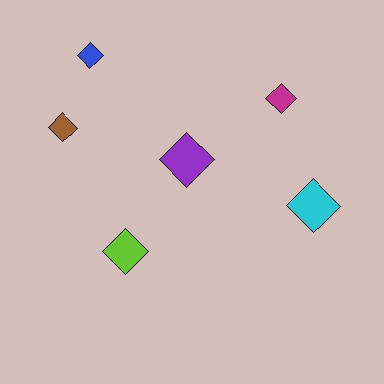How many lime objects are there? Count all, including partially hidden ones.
There is 1 lime object.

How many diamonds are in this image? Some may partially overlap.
There are 6 diamonds.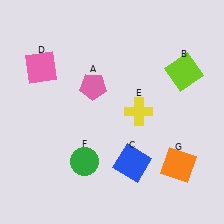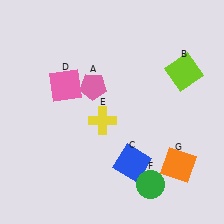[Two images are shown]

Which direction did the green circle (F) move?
The green circle (F) moved right.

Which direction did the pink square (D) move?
The pink square (D) moved right.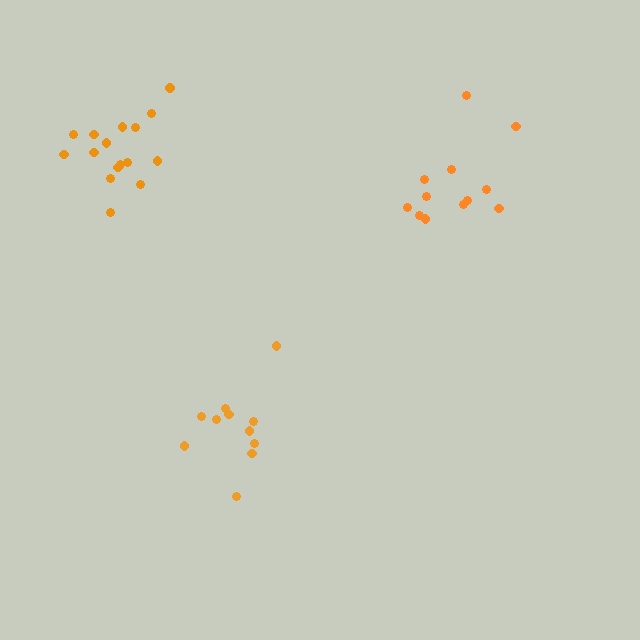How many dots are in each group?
Group 1: 16 dots, Group 2: 11 dots, Group 3: 12 dots (39 total).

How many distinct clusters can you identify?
There are 3 distinct clusters.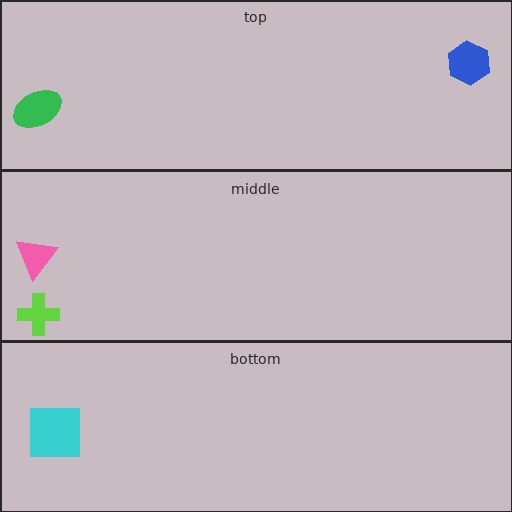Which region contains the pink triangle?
The middle region.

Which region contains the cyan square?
The bottom region.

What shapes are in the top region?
The green ellipse, the blue hexagon.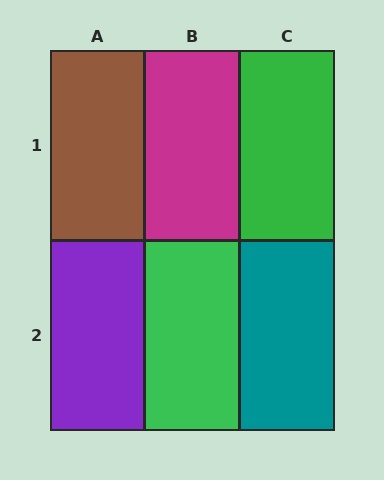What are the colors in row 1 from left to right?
Brown, magenta, green.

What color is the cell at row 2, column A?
Purple.